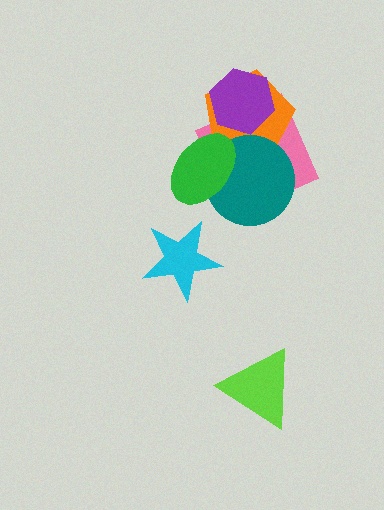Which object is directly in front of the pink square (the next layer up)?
The orange pentagon is directly in front of the pink square.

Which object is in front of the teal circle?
The green ellipse is in front of the teal circle.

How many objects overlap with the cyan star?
0 objects overlap with the cyan star.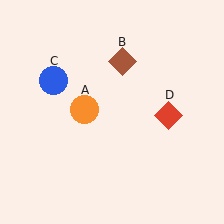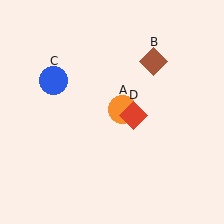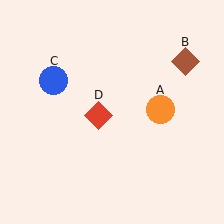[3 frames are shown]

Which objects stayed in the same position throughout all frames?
Blue circle (object C) remained stationary.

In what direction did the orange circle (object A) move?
The orange circle (object A) moved right.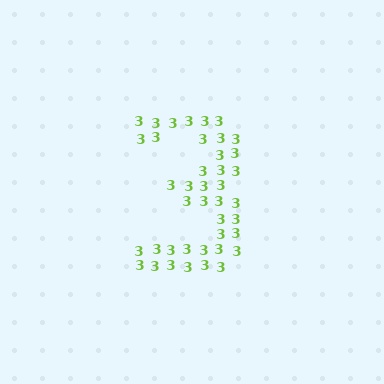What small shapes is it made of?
It is made of small digit 3's.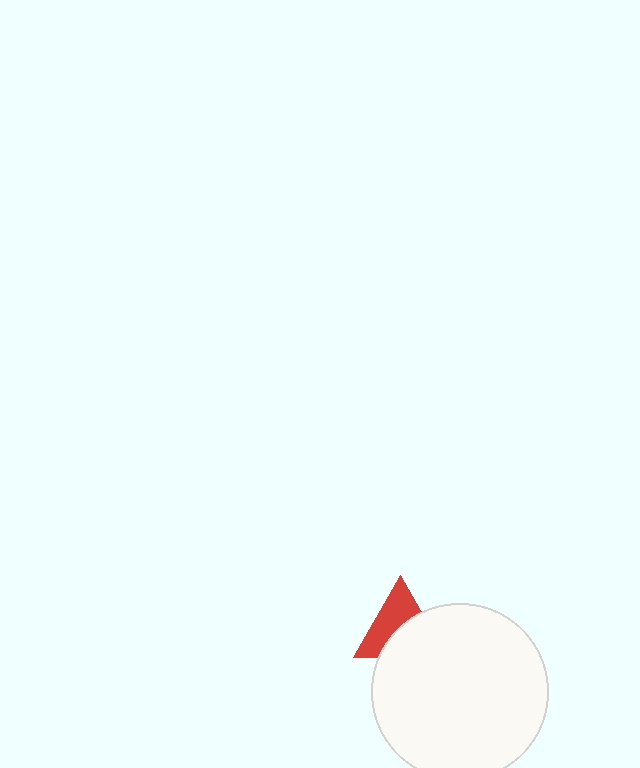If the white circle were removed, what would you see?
You would see the complete red triangle.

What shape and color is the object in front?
The object in front is a white circle.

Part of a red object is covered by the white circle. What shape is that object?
It is a triangle.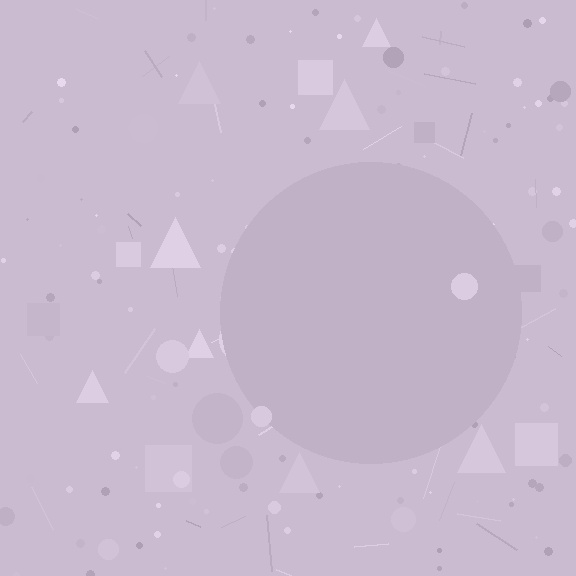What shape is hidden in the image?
A circle is hidden in the image.